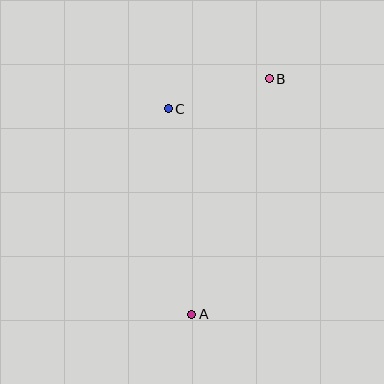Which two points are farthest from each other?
Points A and B are farthest from each other.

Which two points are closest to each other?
Points B and C are closest to each other.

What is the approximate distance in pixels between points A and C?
The distance between A and C is approximately 207 pixels.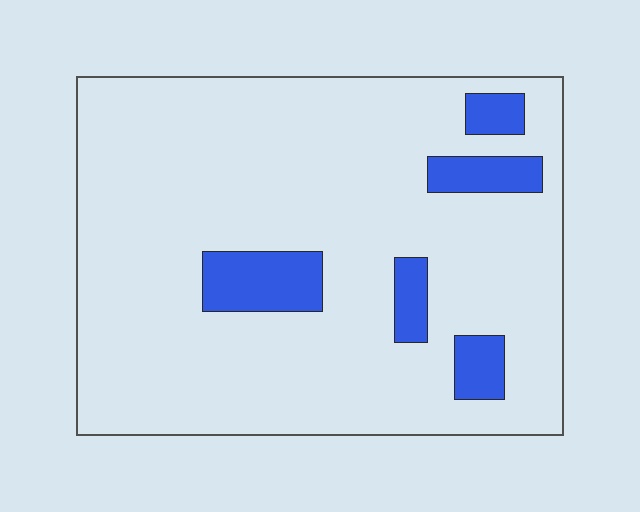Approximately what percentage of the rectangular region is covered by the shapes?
Approximately 10%.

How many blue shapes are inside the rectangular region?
5.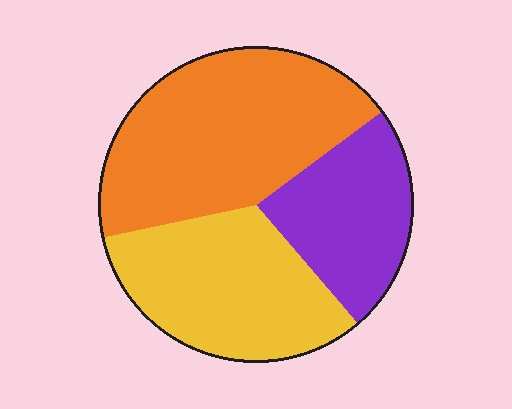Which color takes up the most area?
Orange, at roughly 45%.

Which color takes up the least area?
Purple, at roughly 25%.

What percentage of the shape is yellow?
Yellow takes up about one third (1/3) of the shape.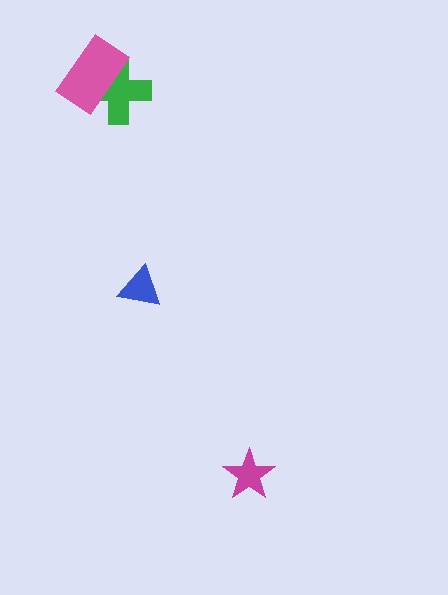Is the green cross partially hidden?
Yes, it is partially covered by another shape.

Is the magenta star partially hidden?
No, no other shape covers it.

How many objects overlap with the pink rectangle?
1 object overlaps with the pink rectangle.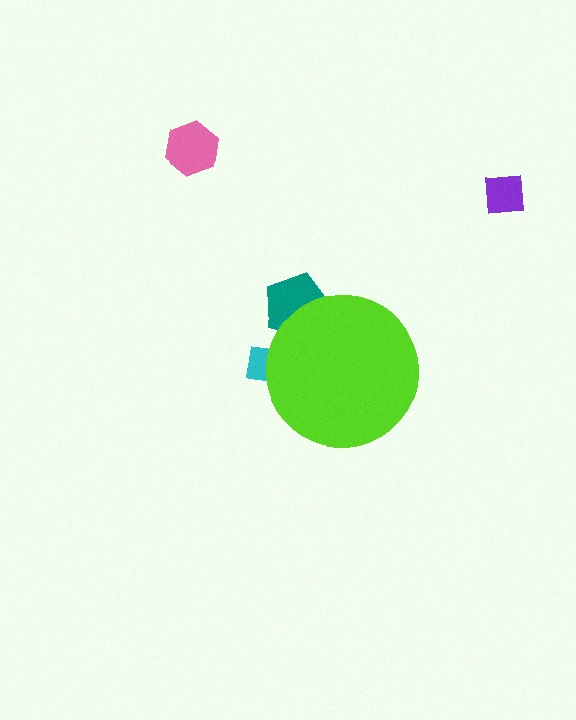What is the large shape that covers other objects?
A lime circle.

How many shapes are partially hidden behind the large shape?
2 shapes are partially hidden.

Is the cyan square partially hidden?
Yes, the cyan square is partially hidden behind the lime circle.